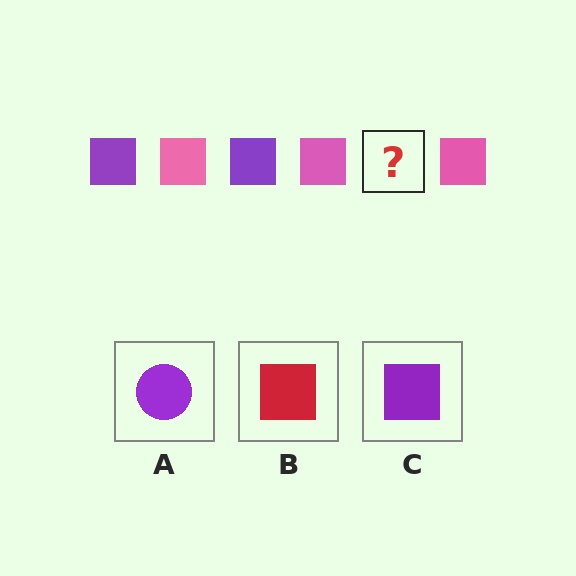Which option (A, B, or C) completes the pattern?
C.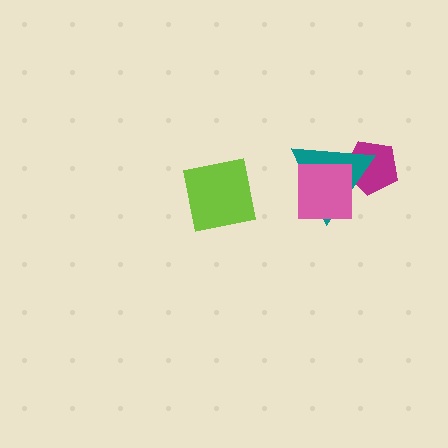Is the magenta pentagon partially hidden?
Yes, it is partially covered by another shape.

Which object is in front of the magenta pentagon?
The teal triangle is in front of the magenta pentagon.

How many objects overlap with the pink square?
1 object overlaps with the pink square.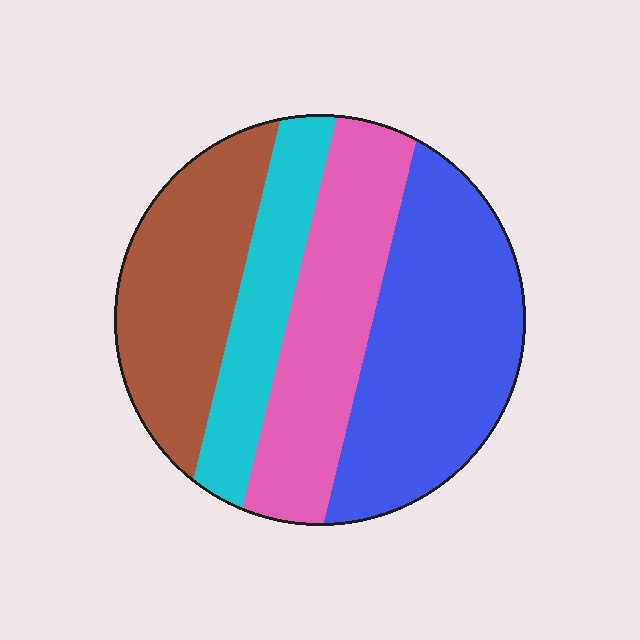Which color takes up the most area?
Blue, at roughly 35%.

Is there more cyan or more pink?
Pink.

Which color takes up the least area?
Cyan, at roughly 15%.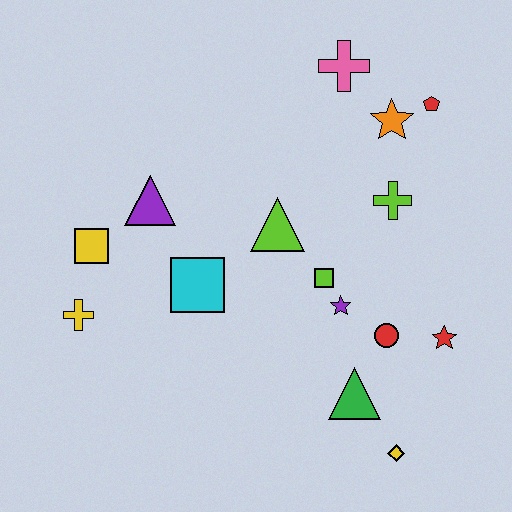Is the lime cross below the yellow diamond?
No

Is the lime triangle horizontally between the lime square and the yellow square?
Yes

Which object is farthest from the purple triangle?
The yellow diamond is farthest from the purple triangle.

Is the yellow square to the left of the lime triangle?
Yes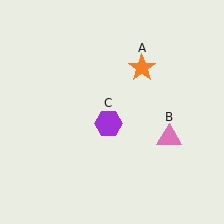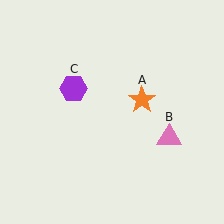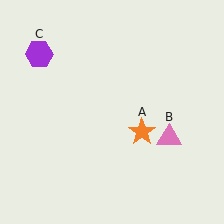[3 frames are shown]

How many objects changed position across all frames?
2 objects changed position: orange star (object A), purple hexagon (object C).